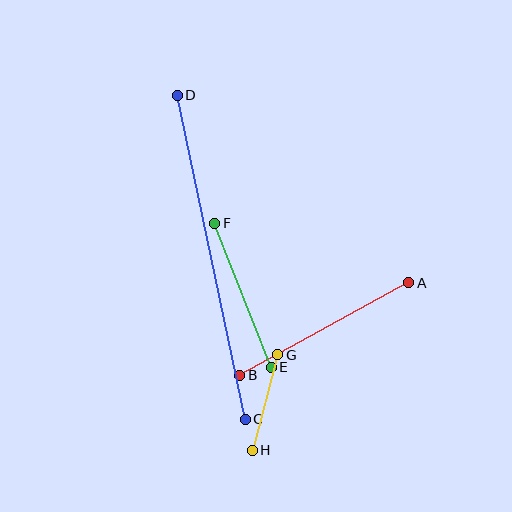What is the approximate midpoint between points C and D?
The midpoint is at approximately (211, 257) pixels.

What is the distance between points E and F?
The distance is approximately 155 pixels.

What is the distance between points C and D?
The distance is approximately 331 pixels.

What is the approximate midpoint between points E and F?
The midpoint is at approximately (243, 295) pixels.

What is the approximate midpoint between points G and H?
The midpoint is at approximately (265, 403) pixels.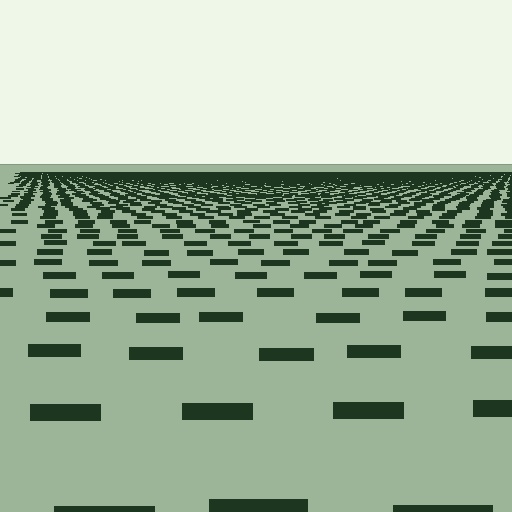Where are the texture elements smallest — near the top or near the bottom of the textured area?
Near the top.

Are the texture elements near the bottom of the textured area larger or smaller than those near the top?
Larger. Near the bottom, elements are closer to the viewer and appear at a bigger on-screen size.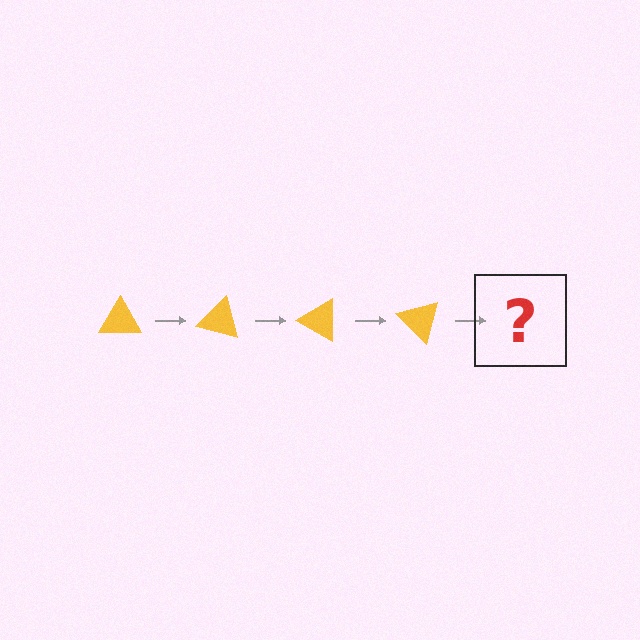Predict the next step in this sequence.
The next step is a yellow triangle rotated 60 degrees.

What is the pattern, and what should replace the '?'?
The pattern is that the triangle rotates 15 degrees each step. The '?' should be a yellow triangle rotated 60 degrees.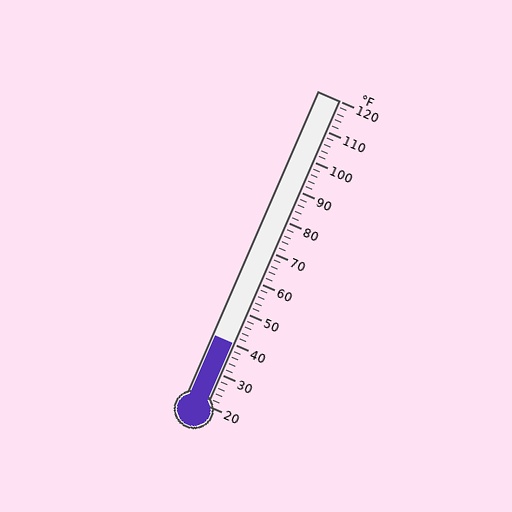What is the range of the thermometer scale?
The thermometer scale ranges from 20°F to 120°F.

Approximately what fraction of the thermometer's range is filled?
The thermometer is filled to approximately 20% of its range.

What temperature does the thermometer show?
The thermometer shows approximately 40°F.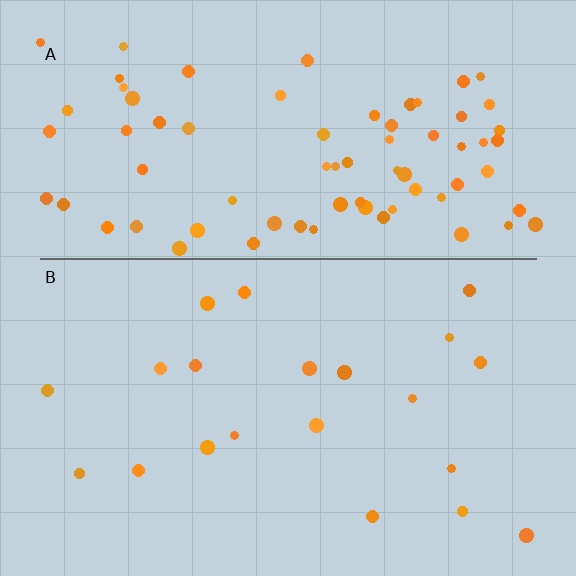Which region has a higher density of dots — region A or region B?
A (the top).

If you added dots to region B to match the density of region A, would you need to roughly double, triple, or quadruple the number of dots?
Approximately quadruple.